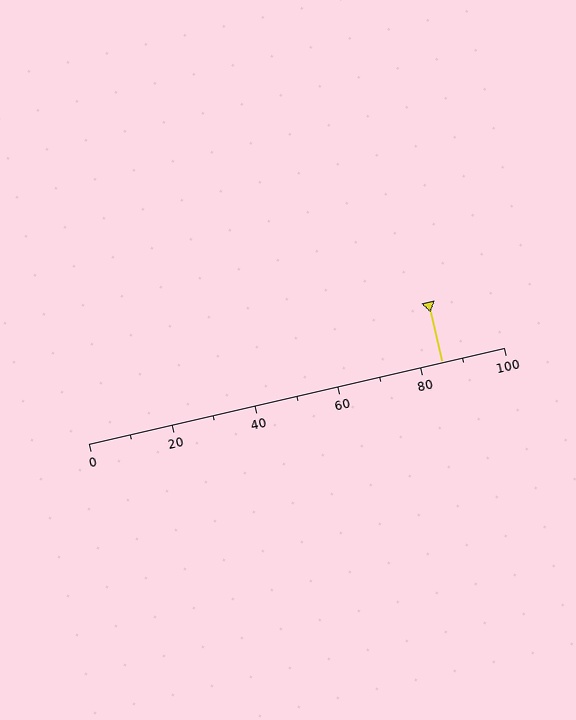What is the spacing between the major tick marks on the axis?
The major ticks are spaced 20 apart.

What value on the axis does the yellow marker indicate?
The marker indicates approximately 85.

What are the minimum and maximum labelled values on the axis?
The axis runs from 0 to 100.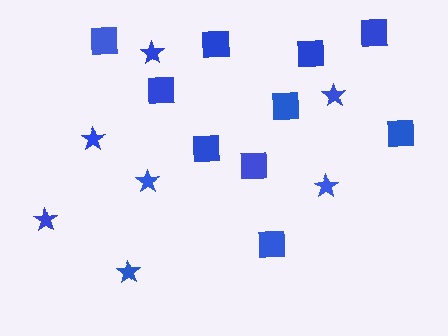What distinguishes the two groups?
There are 2 groups: one group of squares (10) and one group of stars (7).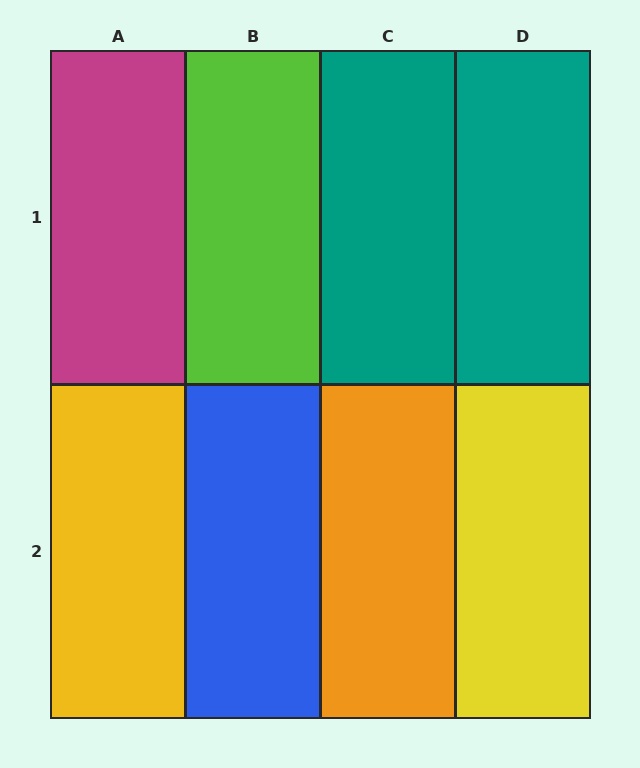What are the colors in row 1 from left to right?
Magenta, lime, teal, teal.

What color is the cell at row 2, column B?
Blue.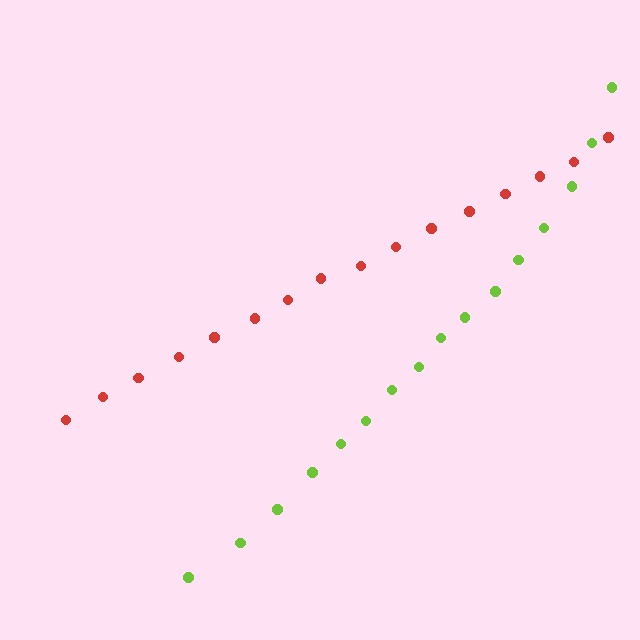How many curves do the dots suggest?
There are 2 distinct paths.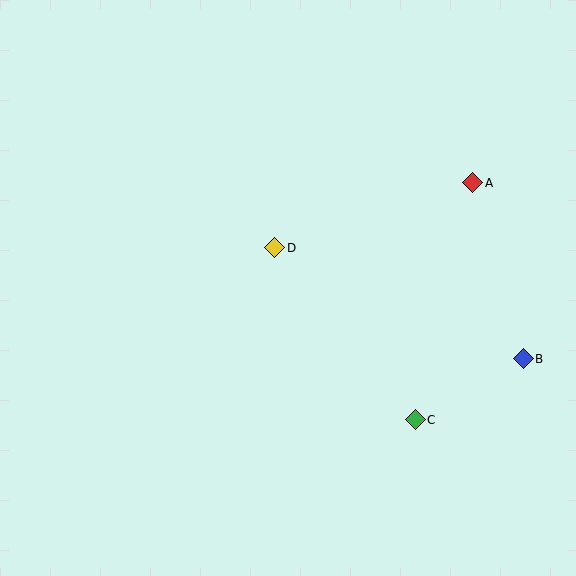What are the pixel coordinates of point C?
Point C is at (415, 420).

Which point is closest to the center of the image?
Point D at (275, 248) is closest to the center.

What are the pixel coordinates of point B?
Point B is at (523, 359).